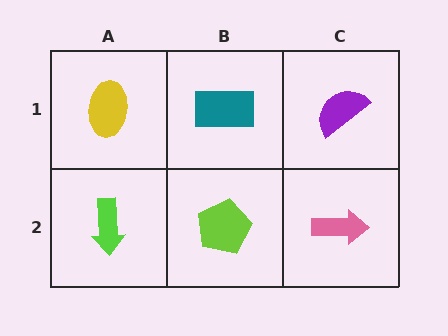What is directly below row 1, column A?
A lime arrow.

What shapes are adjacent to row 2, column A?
A yellow ellipse (row 1, column A), a lime pentagon (row 2, column B).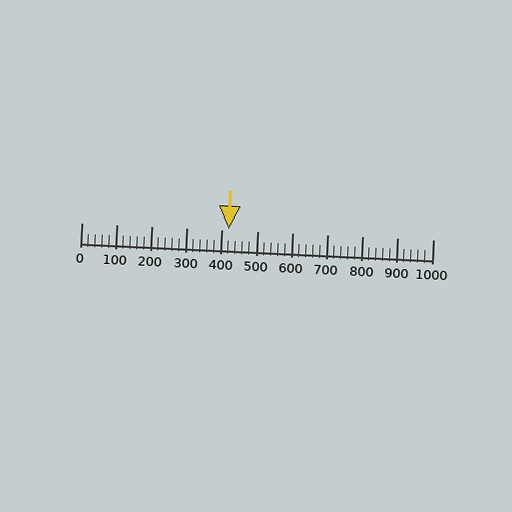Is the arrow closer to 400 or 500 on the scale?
The arrow is closer to 400.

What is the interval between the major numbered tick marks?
The major tick marks are spaced 100 units apart.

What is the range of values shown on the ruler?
The ruler shows values from 0 to 1000.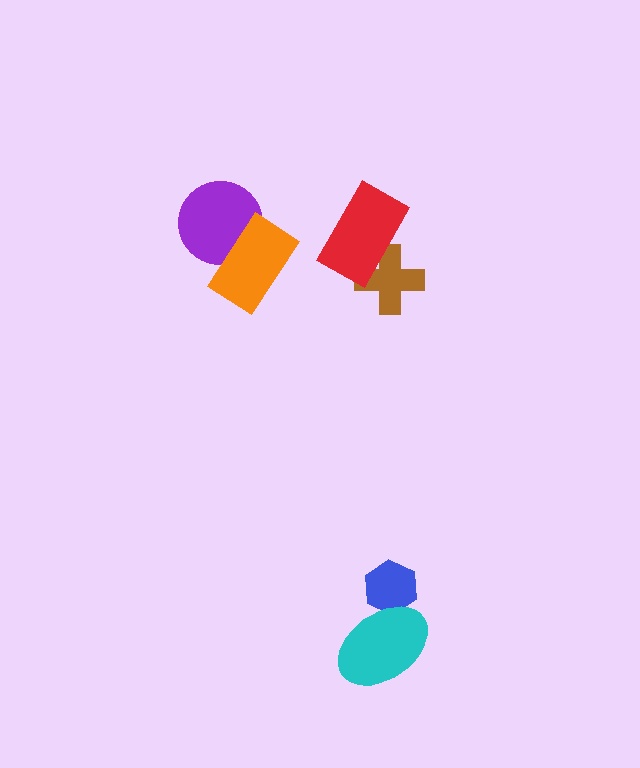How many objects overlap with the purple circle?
1 object overlaps with the purple circle.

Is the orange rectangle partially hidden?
No, no other shape covers it.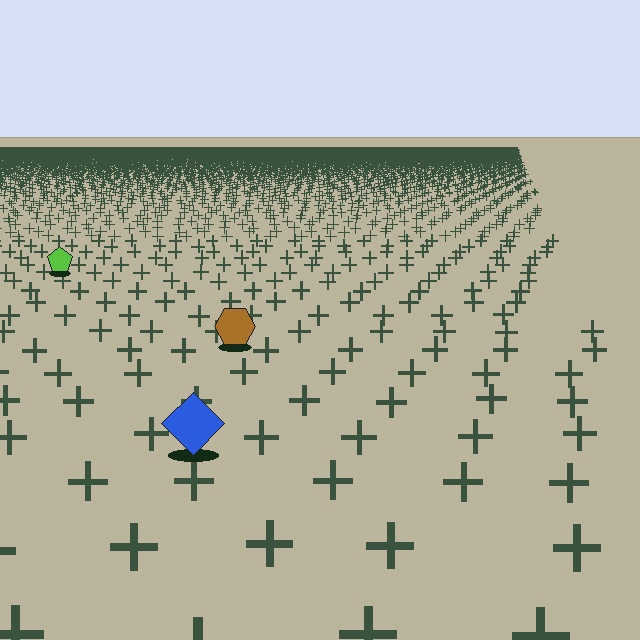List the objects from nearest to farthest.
From nearest to farthest: the blue diamond, the brown hexagon, the lime pentagon.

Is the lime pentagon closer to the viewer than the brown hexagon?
No. The brown hexagon is closer — you can tell from the texture gradient: the ground texture is coarser near it.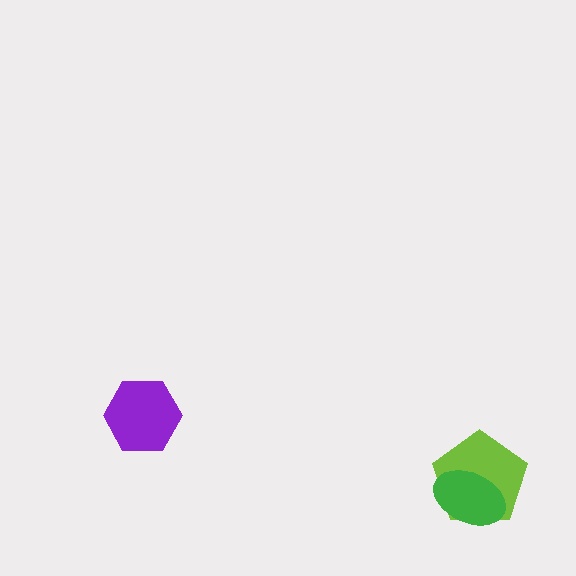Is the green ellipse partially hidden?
No, no other shape covers it.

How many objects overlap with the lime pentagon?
1 object overlaps with the lime pentagon.